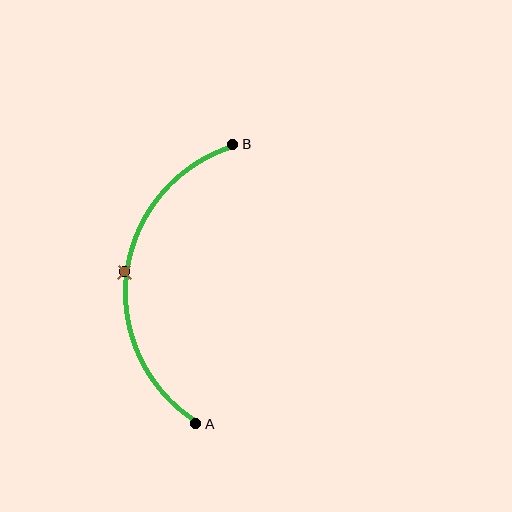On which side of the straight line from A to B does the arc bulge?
The arc bulges to the left of the straight line connecting A and B.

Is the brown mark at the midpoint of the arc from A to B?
Yes. The brown mark lies on the arc at equal arc-length from both A and B — it is the arc midpoint.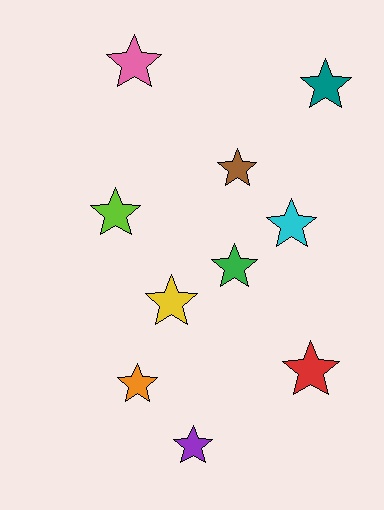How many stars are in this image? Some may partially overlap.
There are 10 stars.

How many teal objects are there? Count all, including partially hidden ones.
There is 1 teal object.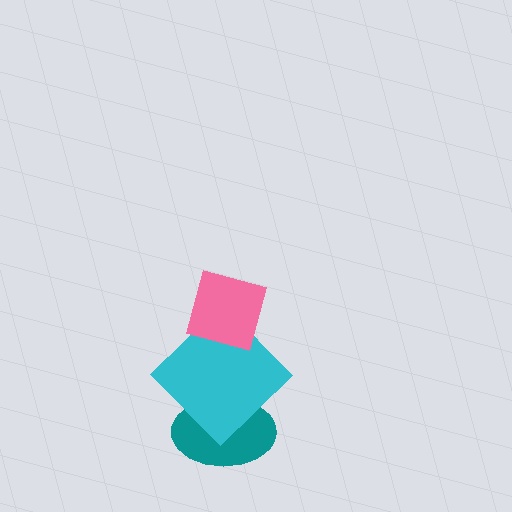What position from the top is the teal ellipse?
The teal ellipse is 3rd from the top.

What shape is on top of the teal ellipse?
The cyan diamond is on top of the teal ellipse.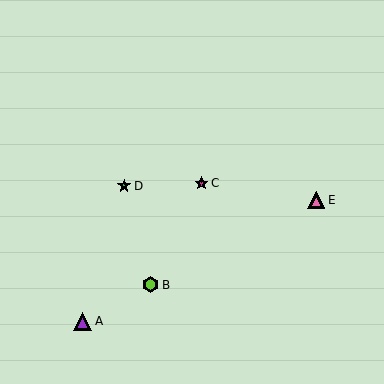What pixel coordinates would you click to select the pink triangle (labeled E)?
Click at (316, 200) to select the pink triangle E.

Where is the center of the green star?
The center of the green star is at (124, 186).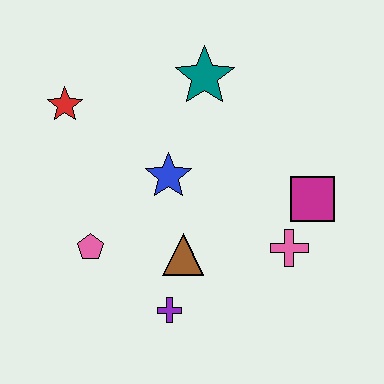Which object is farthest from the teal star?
The purple cross is farthest from the teal star.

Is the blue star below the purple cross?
No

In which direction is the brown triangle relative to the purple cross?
The brown triangle is above the purple cross.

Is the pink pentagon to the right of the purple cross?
No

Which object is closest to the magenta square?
The pink cross is closest to the magenta square.